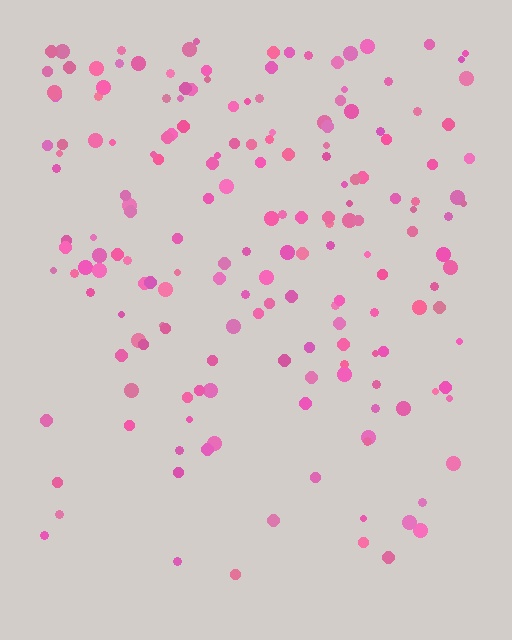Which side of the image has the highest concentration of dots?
The top.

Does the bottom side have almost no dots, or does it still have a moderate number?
Still a moderate number, just noticeably fewer than the top.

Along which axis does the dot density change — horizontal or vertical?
Vertical.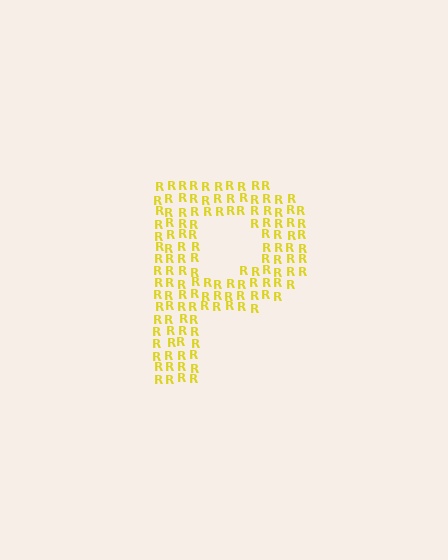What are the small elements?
The small elements are letter R's.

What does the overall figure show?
The overall figure shows the letter P.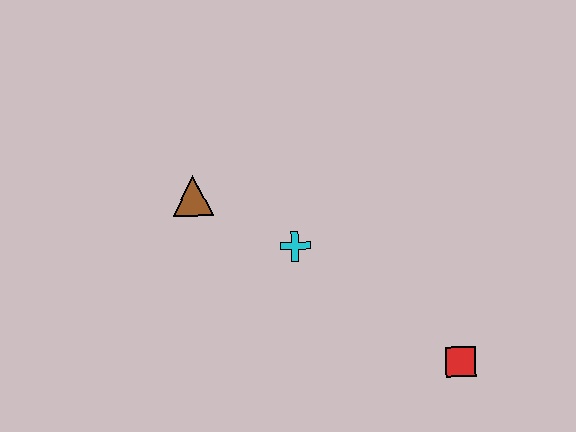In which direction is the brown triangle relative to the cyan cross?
The brown triangle is to the left of the cyan cross.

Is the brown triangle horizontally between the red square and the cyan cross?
No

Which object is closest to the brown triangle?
The cyan cross is closest to the brown triangle.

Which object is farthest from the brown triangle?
The red square is farthest from the brown triangle.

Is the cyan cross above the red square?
Yes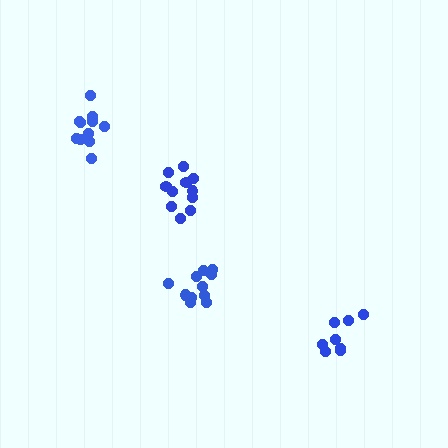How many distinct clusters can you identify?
There are 4 distinct clusters.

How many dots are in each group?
Group 1: 8 dots, Group 2: 12 dots, Group 3: 11 dots, Group 4: 11 dots (42 total).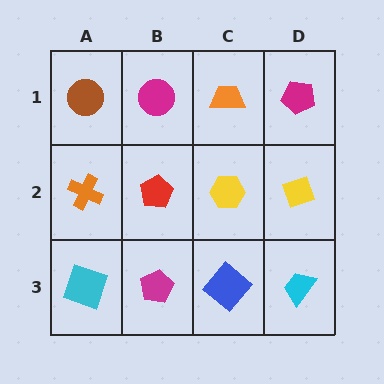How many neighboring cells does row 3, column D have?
2.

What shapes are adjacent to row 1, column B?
A red pentagon (row 2, column B), a brown circle (row 1, column A), an orange trapezoid (row 1, column C).